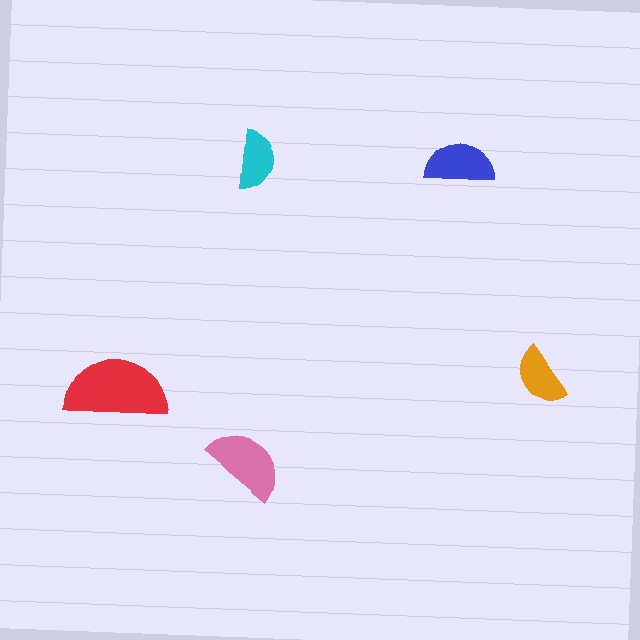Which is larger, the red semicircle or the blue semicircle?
The red one.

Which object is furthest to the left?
The red semicircle is leftmost.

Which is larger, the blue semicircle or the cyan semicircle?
The blue one.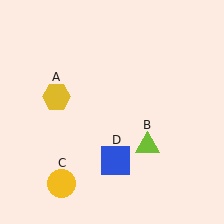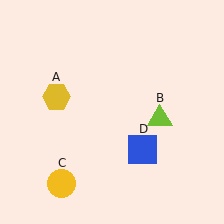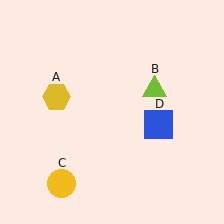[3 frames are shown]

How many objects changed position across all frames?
2 objects changed position: lime triangle (object B), blue square (object D).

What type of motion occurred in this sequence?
The lime triangle (object B), blue square (object D) rotated counterclockwise around the center of the scene.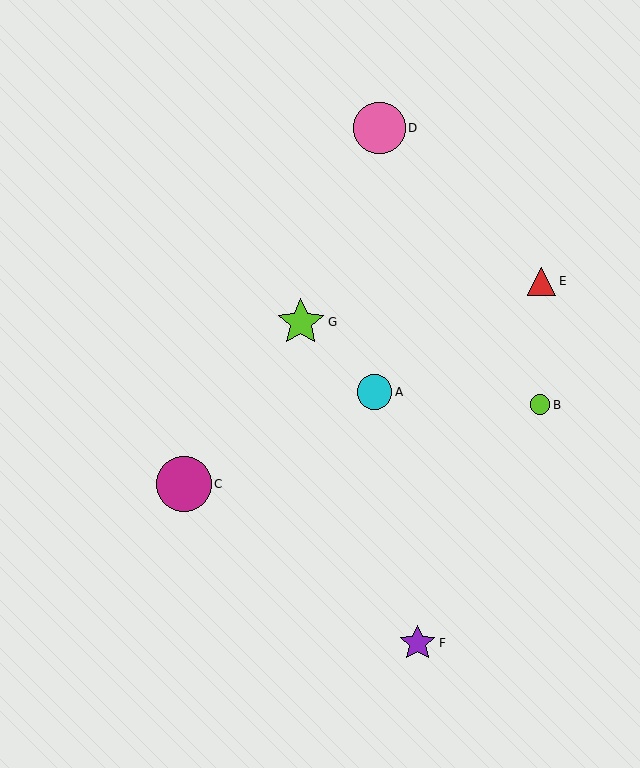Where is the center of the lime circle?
The center of the lime circle is at (540, 405).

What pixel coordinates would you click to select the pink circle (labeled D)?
Click at (379, 128) to select the pink circle D.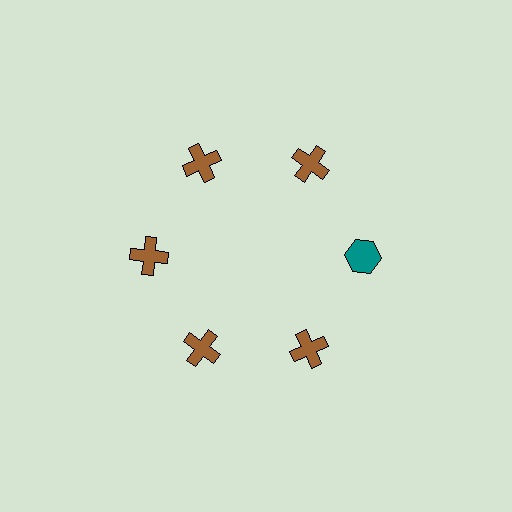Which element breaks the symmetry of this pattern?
The teal hexagon at roughly the 3 o'clock position breaks the symmetry. All other shapes are brown crosses.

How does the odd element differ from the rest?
It differs in both color (teal instead of brown) and shape (hexagon instead of cross).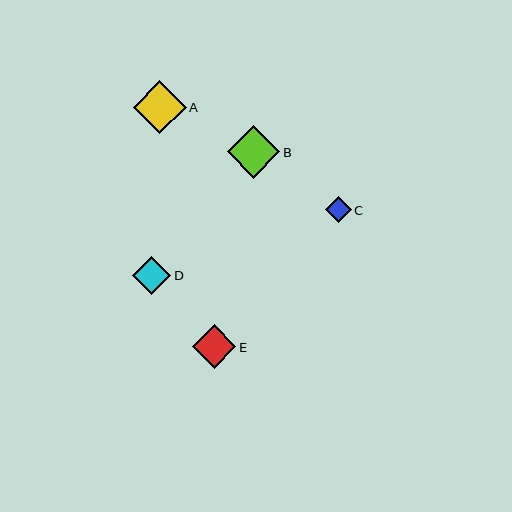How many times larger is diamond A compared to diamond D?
Diamond A is approximately 1.4 times the size of diamond D.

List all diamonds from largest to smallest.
From largest to smallest: A, B, E, D, C.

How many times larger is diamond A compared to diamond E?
Diamond A is approximately 1.2 times the size of diamond E.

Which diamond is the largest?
Diamond A is the largest with a size of approximately 53 pixels.